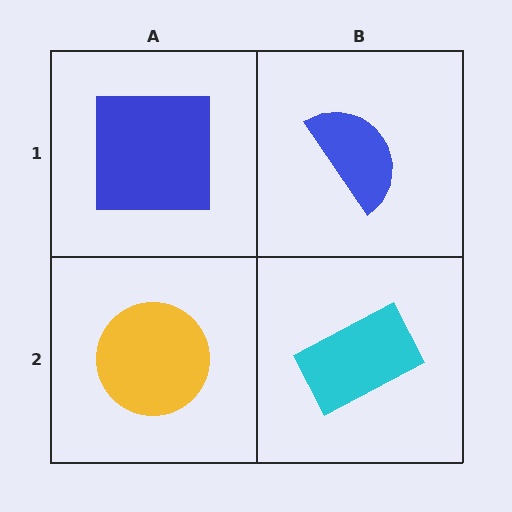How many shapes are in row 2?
2 shapes.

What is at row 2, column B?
A cyan rectangle.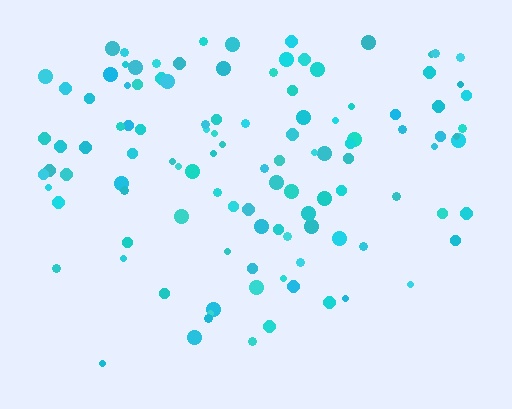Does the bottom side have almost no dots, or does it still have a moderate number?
Still a moderate number, just noticeably fewer than the top.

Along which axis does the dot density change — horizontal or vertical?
Vertical.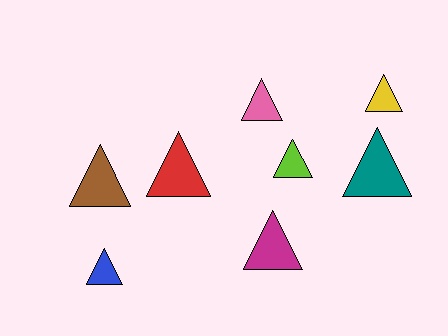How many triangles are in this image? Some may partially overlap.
There are 8 triangles.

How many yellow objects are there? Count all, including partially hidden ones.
There is 1 yellow object.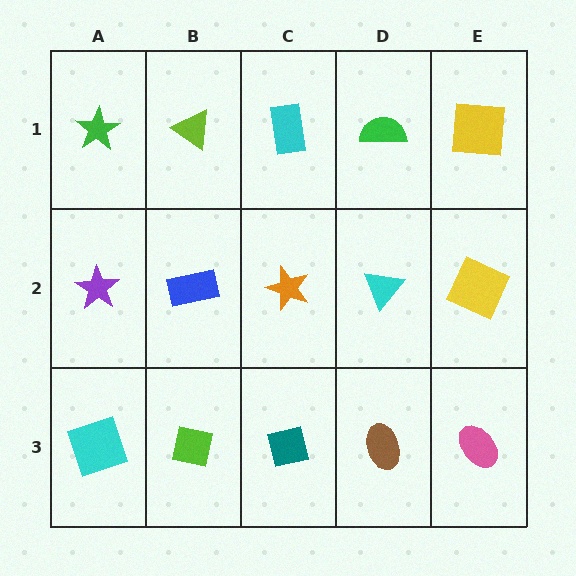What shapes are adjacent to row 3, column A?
A purple star (row 2, column A), a lime square (row 3, column B).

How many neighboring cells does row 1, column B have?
3.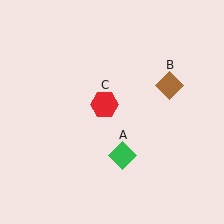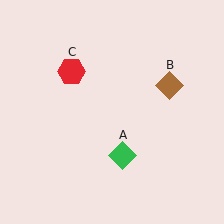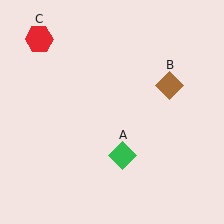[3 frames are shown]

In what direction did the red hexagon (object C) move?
The red hexagon (object C) moved up and to the left.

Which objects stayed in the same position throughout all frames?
Green diamond (object A) and brown diamond (object B) remained stationary.